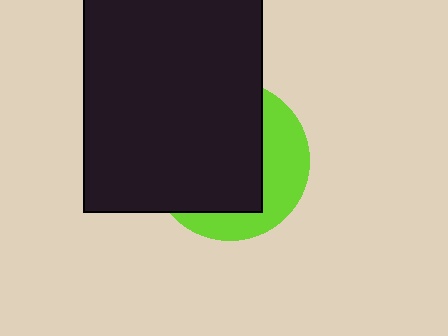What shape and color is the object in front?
The object in front is a black rectangle.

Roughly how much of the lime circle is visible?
A small part of it is visible (roughly 34%).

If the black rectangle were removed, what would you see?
You would see the complete lime circle.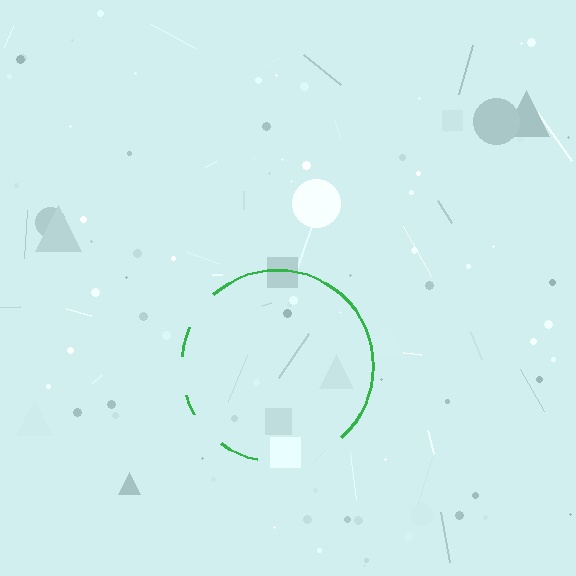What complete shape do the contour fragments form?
The contour fragments form a circle.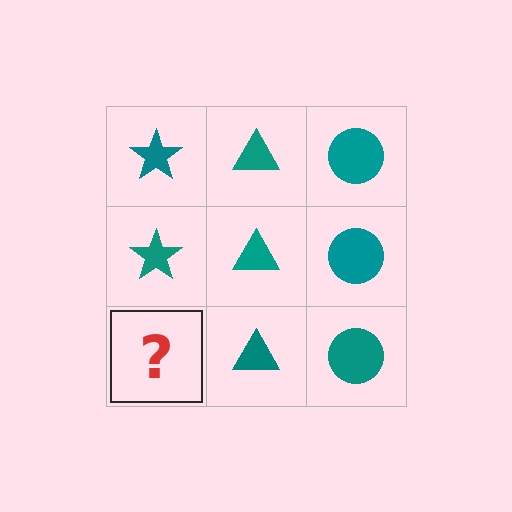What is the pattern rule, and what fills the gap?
The rule is that each column has a consistent shape. The gap should be filled with a teal star.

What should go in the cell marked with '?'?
The missing cell should contain a teal star.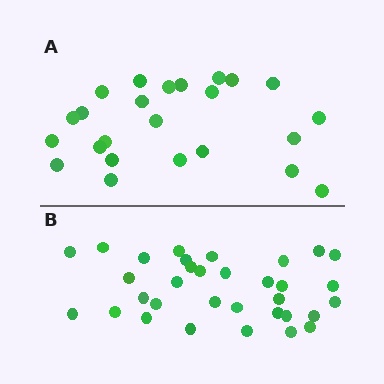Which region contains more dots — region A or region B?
Region B (the bottom region) has more dots.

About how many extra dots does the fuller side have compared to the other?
Region B has roughly 8 or so more dots than region A.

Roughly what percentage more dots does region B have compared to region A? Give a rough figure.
About 40% more.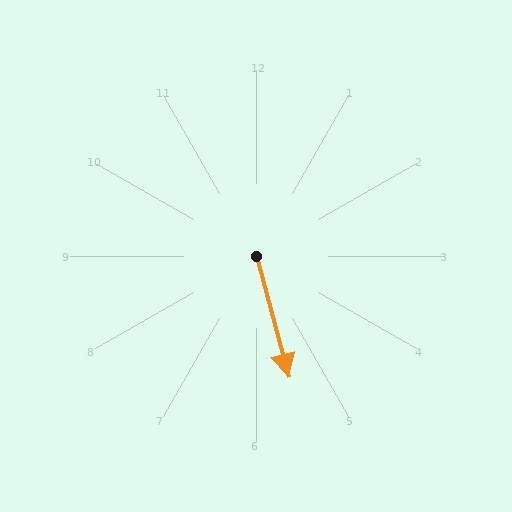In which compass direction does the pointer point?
South.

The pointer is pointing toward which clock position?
Roughly 6 o'clock.